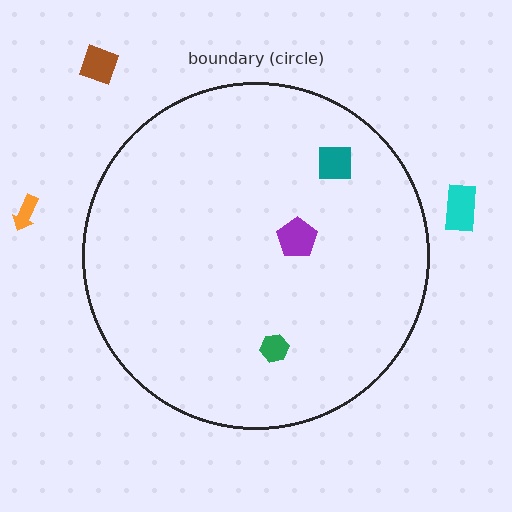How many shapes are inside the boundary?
3 inside, 3 outside.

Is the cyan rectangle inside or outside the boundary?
Outside.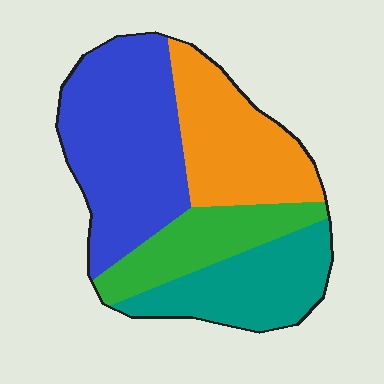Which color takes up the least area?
Green, at roughly 15%.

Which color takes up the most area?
Blue, at roughly 35%.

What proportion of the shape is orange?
Orange covers roughly 25% of the shape.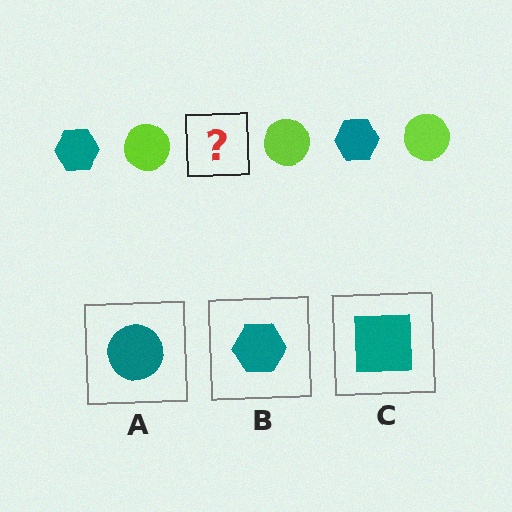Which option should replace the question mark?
Option B.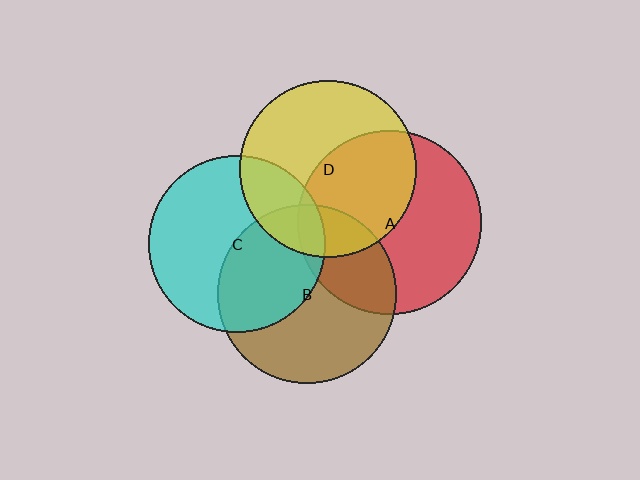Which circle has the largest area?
Circle A (red).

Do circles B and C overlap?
Yes.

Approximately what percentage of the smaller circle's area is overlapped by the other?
Approximately 40%.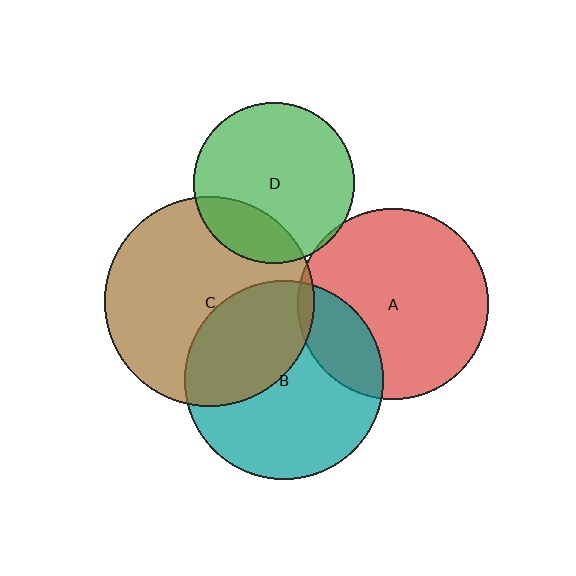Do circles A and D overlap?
Yes.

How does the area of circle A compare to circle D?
Approximately 1.4 times.